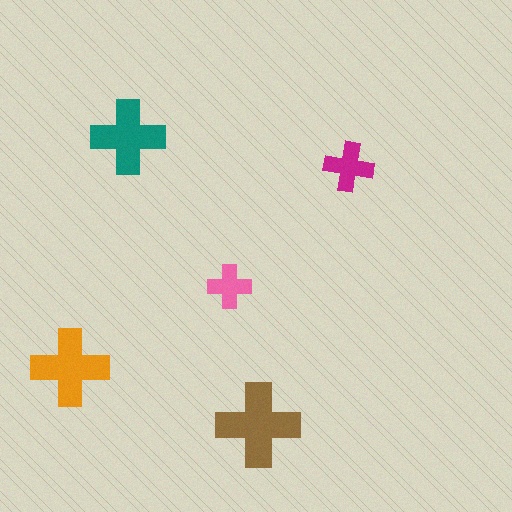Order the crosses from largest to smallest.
the brown one, the orange one, the teal one, the magenta one, the pink one.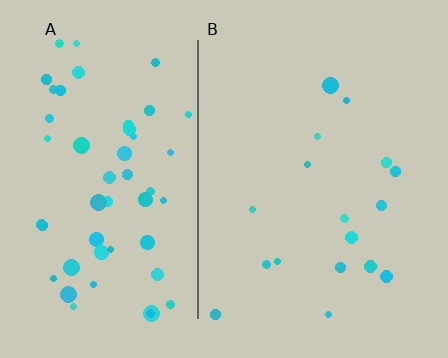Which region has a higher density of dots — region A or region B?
A (the left).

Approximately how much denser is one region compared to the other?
Approximately 3.1× — region A over region B.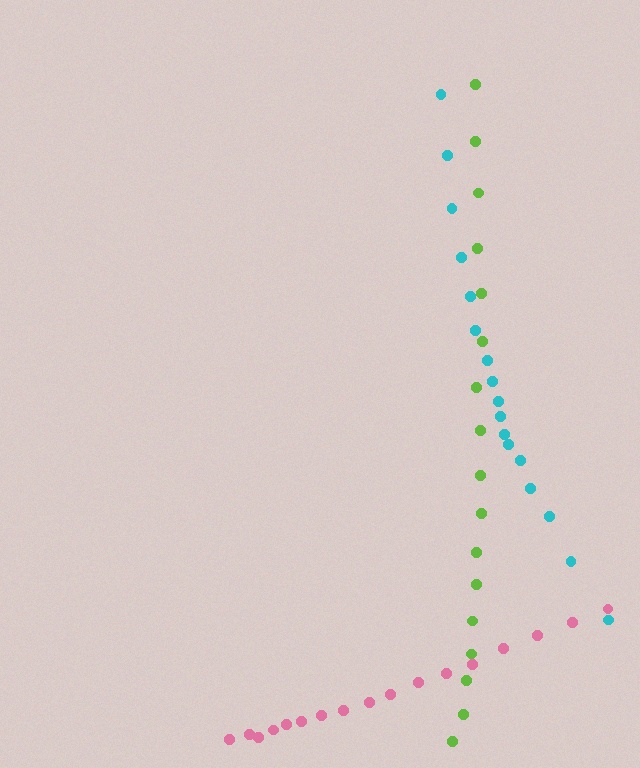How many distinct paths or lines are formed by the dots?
There are 3 distinct paths.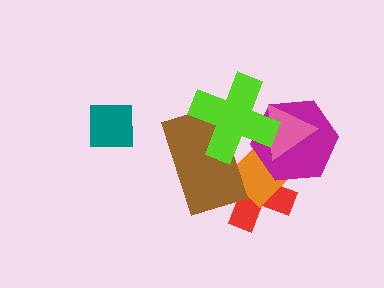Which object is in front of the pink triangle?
The lime cross is in front of the pink triangle.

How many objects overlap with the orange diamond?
5 objects overlap with the orange diamond.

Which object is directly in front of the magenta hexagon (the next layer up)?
The pink triangle is directly in front of the magenta hexagon.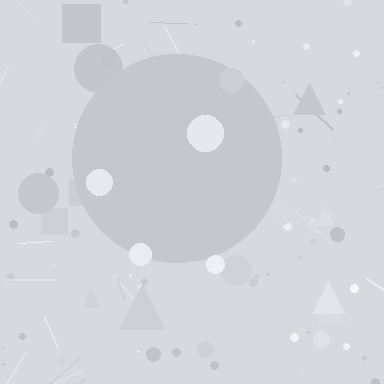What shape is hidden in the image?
A circle is hidden in the image.